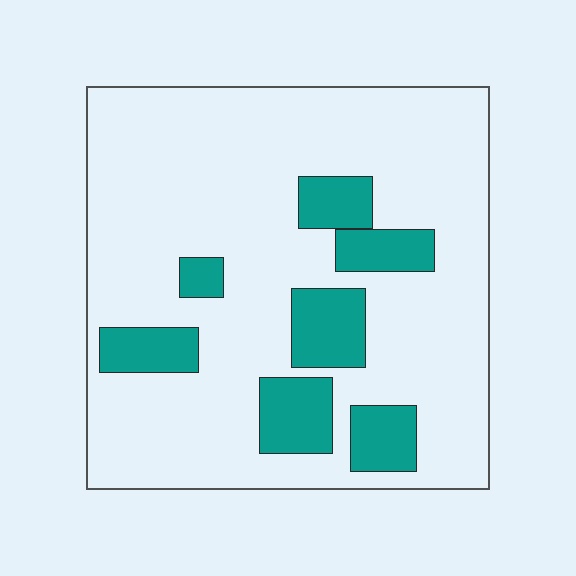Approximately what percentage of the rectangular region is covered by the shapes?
Approximately 20%.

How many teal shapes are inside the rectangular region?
7.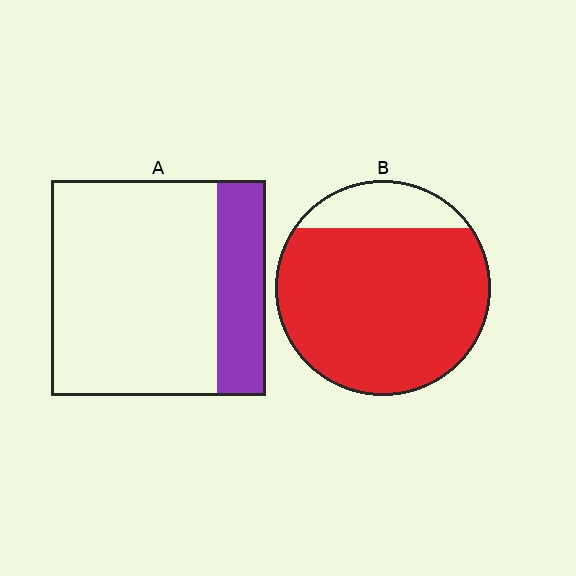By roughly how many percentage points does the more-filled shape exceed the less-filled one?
By roughly 60 percentage points (B over A).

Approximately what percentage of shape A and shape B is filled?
A is approximately 25% and B is approximately 85%.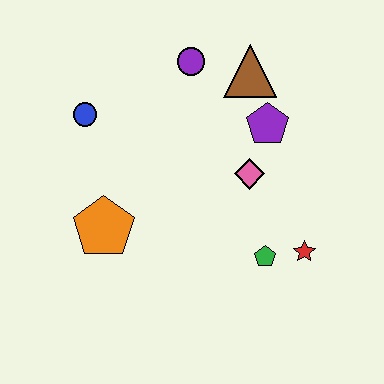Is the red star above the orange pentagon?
No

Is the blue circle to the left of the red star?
Yes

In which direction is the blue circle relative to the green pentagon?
The blue circle is to the left of the green pentagon.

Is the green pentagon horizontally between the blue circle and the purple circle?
No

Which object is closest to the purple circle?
The brown triangle is closest to the purple circle.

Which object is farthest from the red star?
The blue circle is farthest from the red star.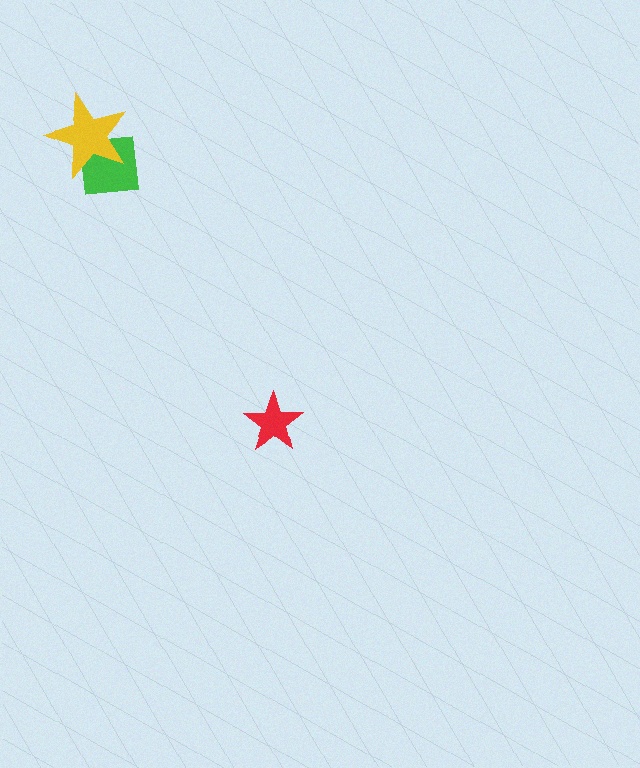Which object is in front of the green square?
The yellow star is in front of the green square.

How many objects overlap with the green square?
1 object overlaps with the green square.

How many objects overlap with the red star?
0 objects overlap with the red star.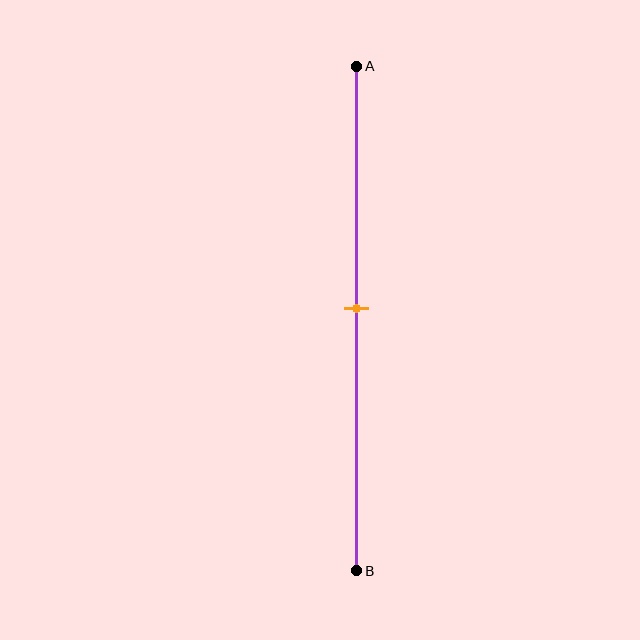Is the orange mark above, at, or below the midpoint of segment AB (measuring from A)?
The orange mark is approximately at the midpoint of segment AB.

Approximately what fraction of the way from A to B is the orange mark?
The orange mark is approximately 50% of the way from A to B.